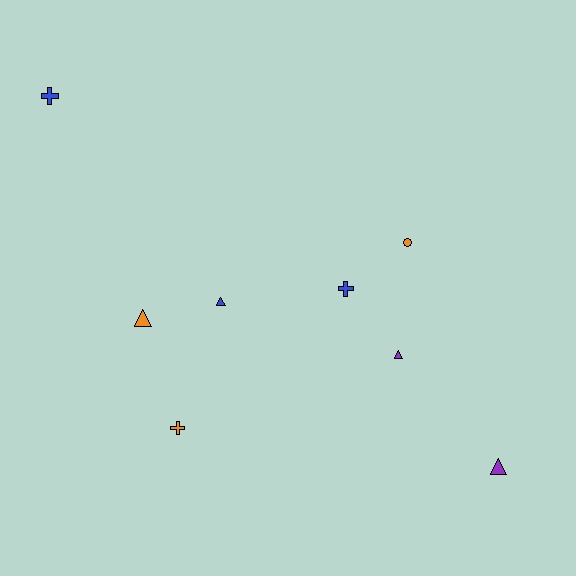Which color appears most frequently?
Orange, with 3 objects.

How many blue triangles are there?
There is 1 blue triangle.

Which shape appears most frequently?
Triangle, with 4 objects.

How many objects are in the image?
There are 8 objects.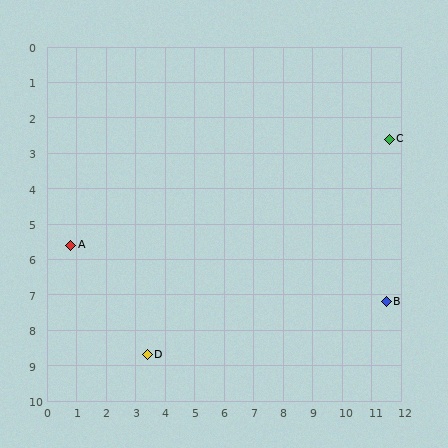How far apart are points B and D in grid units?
Points B and D are about 8.2 grid units apart.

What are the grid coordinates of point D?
Point D is at approximately (3.4, 8.7).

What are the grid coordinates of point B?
Point B is at approximately (11.5, 7.2).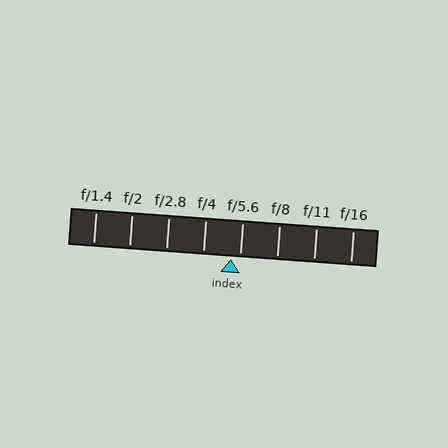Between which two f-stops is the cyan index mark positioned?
The index mark is between f/4 and f/5.6.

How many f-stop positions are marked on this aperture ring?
There are 8 f-stop positions marked.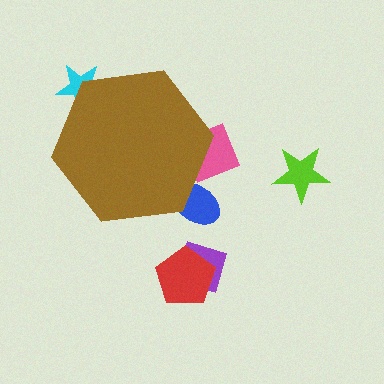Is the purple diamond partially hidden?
No, the purple diamond is fully visible.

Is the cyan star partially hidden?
Yes, the cyan star is partially hidden behind the brown hexagon.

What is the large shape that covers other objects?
A brown hexagon.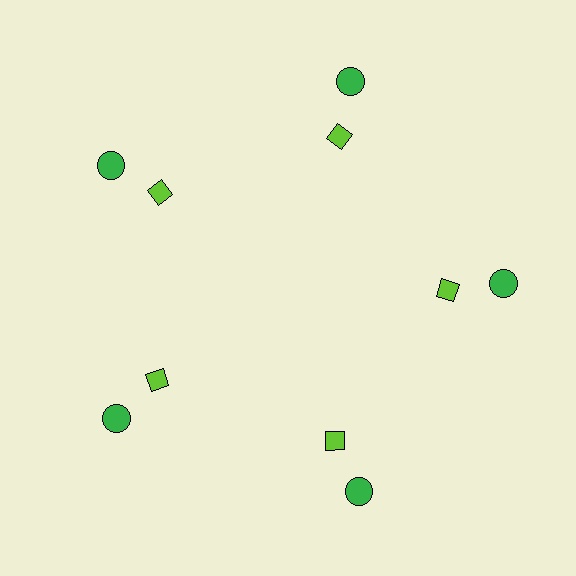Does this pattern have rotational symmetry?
Yes, this pattern has 5-fold rotational symmetry. It looks the same after rotating 72 degrees around the center.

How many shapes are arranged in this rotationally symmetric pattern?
There are 10 shapes, arranged in 5 groups of 2.